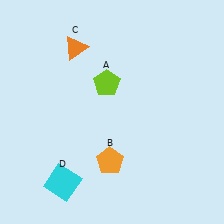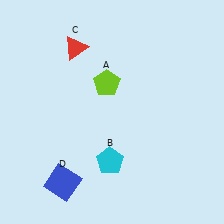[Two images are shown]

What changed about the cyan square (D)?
In Image 1, D is cyan. In Image 2, it changed to blue.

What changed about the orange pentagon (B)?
In Image 1, B is orange. In Image 2, it changed to cyan.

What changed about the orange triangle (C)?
In Image 1, C is orange. In Image 2, it changed to red.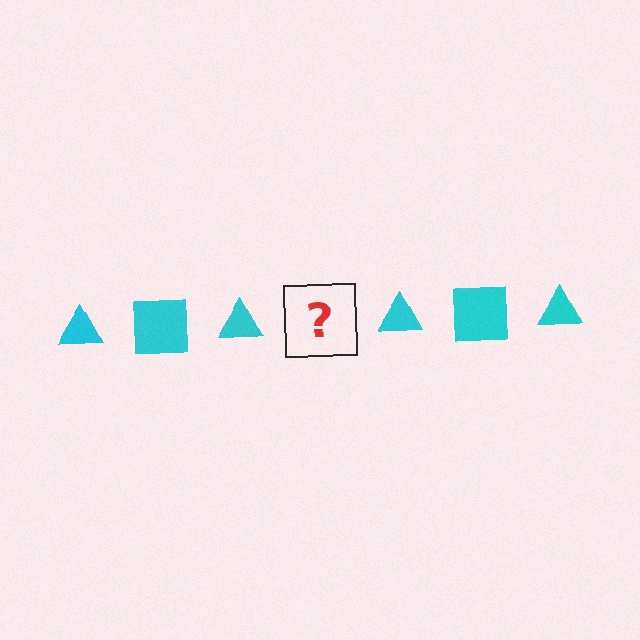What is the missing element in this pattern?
The missing element is a cyan square.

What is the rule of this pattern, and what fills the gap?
The rule is that the pattern cycles through triangle, square shapes in cyan. The gap should be filled with a cyan square.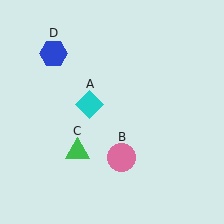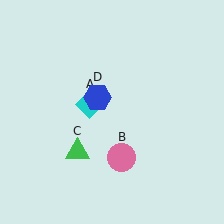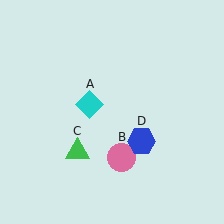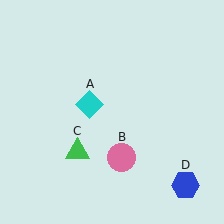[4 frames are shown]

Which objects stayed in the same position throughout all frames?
Cyan diamond (object A) and pink circle (object B) and green triangle (object C) remained stationary.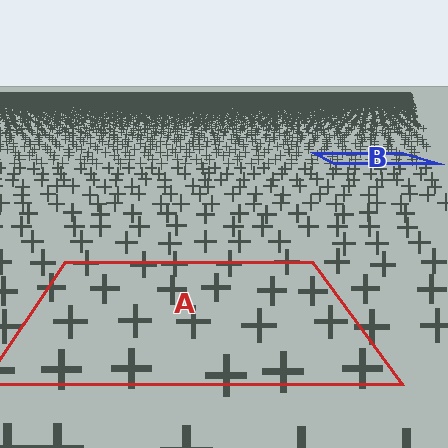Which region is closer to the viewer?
Region A is closer. The texture elements there are larger and more spread out.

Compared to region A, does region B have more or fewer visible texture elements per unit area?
Region B has more texture elements per unit area — they are packed more densely because it is farther away.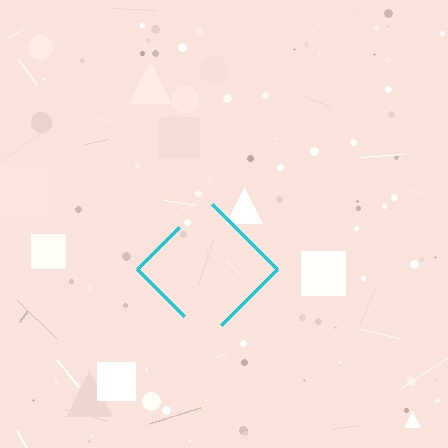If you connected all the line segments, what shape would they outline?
They would outline a diamond.